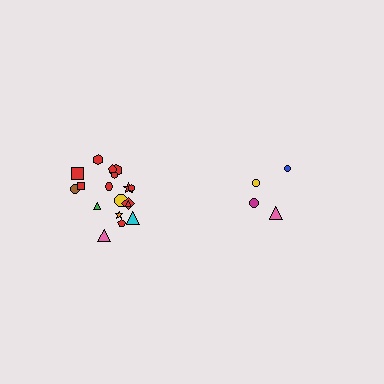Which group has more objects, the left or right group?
The left group.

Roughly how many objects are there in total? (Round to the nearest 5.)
Roughly 20 objects in total.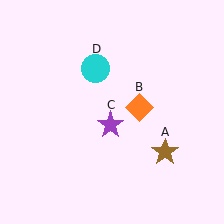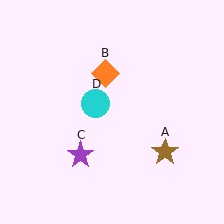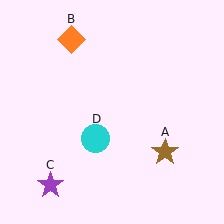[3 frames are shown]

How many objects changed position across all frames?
3 objects changed position: orange diamond (object B), purple star (object C), cyan circle (object D).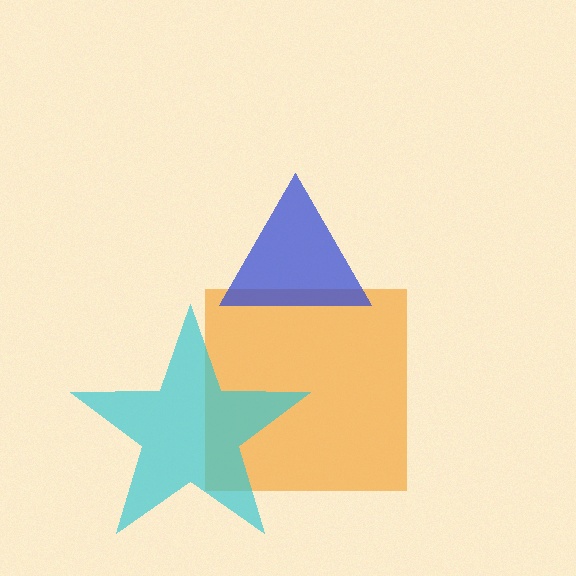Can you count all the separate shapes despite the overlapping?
Yes, there are 3 separate shapes.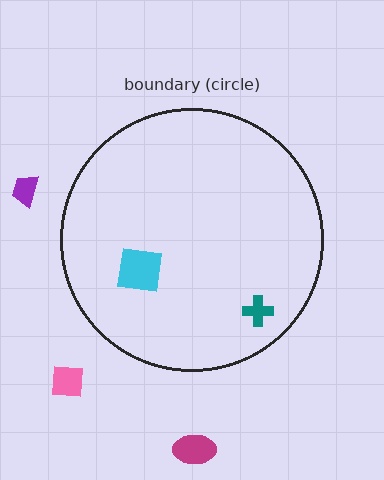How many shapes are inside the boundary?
2 inside, 3 outside.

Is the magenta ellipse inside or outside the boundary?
Outside.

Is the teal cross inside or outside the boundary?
Inside.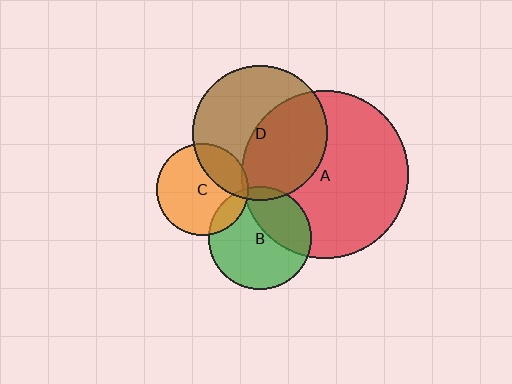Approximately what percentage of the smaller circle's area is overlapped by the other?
Approximately 15%.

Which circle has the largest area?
Circle A (red).